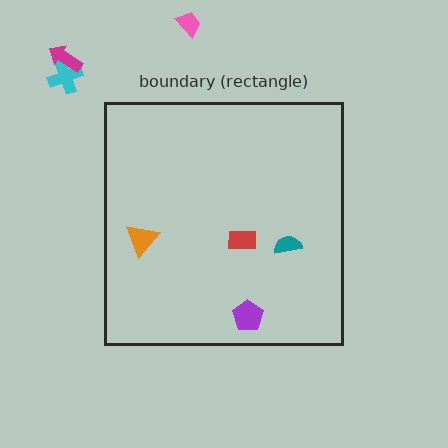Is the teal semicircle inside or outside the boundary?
Inside.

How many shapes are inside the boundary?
4 inside, 3 outside.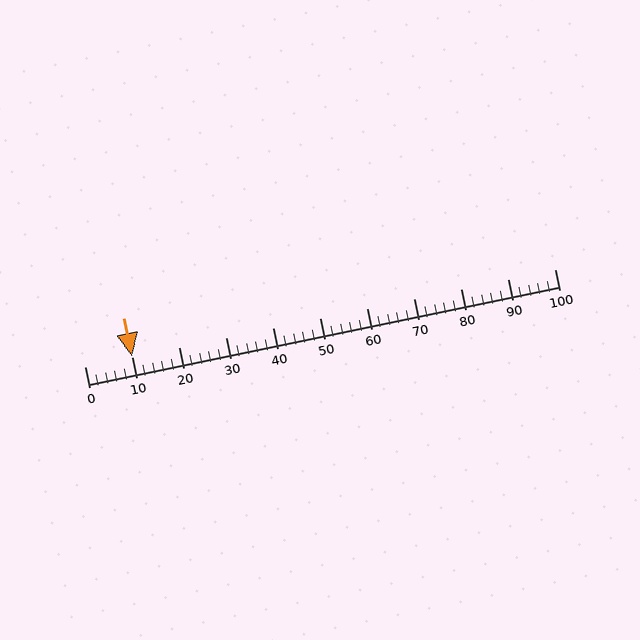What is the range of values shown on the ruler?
The ruler shows values from 0 to 100.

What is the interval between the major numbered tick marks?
The major tick marks are spaced 10 units apart.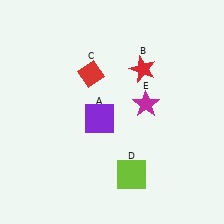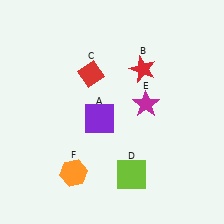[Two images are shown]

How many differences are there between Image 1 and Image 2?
There is 1 difference between the two images.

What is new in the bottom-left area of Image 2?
An orange hexagon (F) was added in the bottom-left area of Image 2.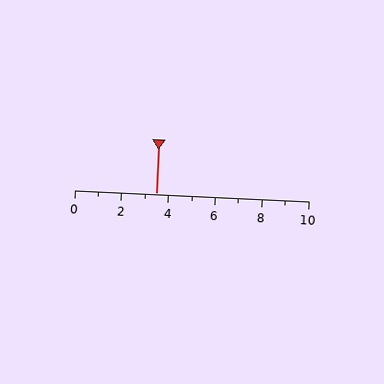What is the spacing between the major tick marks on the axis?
The major ticks are spaced 2 apart.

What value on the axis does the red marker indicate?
The marker indicates approximately 3.5.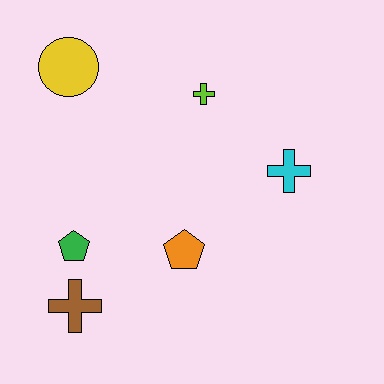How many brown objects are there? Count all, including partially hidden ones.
There is 1 brown object.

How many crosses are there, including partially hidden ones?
There are 3 crosses.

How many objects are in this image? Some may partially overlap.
There are 6 objects.